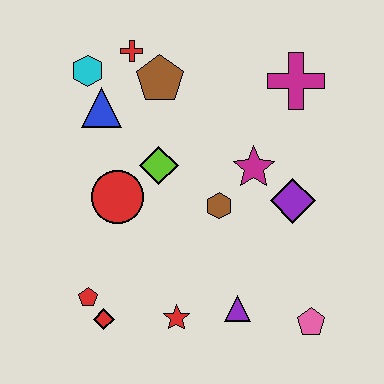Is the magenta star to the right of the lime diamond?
Yes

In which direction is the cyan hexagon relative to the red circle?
The cyan hexagon is above the red circle.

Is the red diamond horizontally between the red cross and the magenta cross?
No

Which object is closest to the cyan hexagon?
The blue triangle is closest to the cyan hexagon.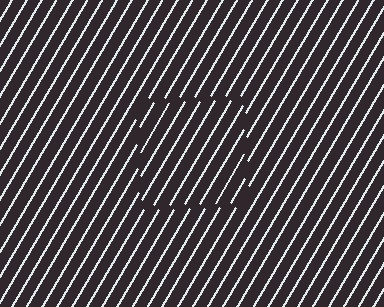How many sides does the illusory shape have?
4 sides — the line-ends trace a square.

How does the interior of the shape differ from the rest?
The interior of the shape contains the same grating, shifted by half a period — the contour is defined by the phase discontinuity where line-ends from the inner and outer gratings abut.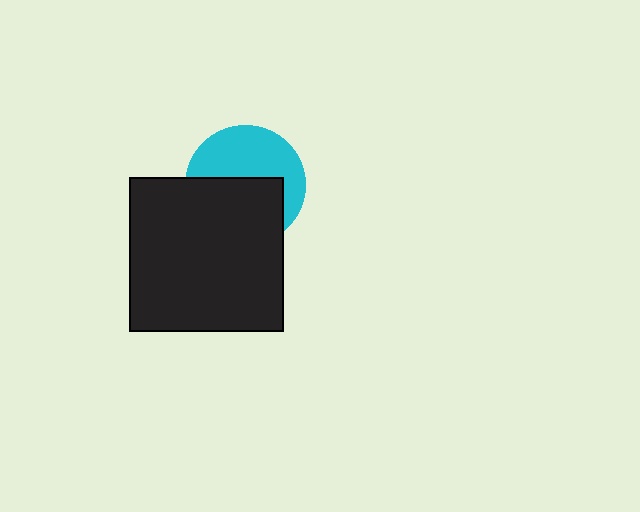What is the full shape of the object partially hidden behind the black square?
The partially hidden object is a cyan circle.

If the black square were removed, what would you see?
You would see the complete cyan circle.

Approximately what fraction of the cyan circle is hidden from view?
Roughly 50% of the cyan circle is hidden behind the black square.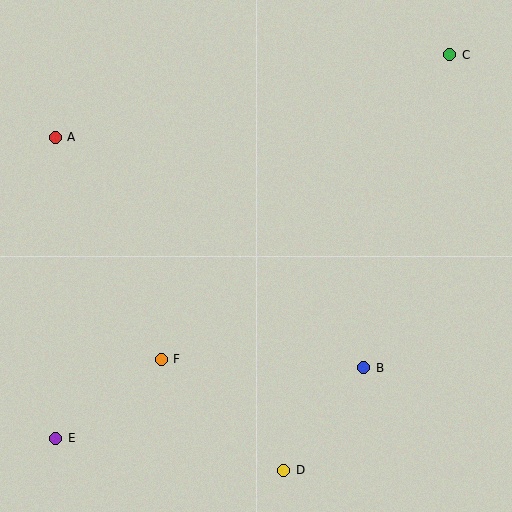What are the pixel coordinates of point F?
Point F is at (161, 359).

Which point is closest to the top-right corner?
Point C is closest to the top-right corner.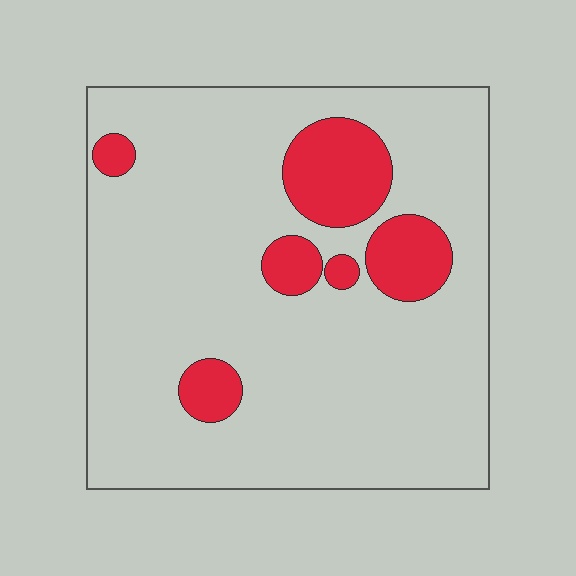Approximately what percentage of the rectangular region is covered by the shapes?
Approximately 15%.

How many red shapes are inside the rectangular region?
6.